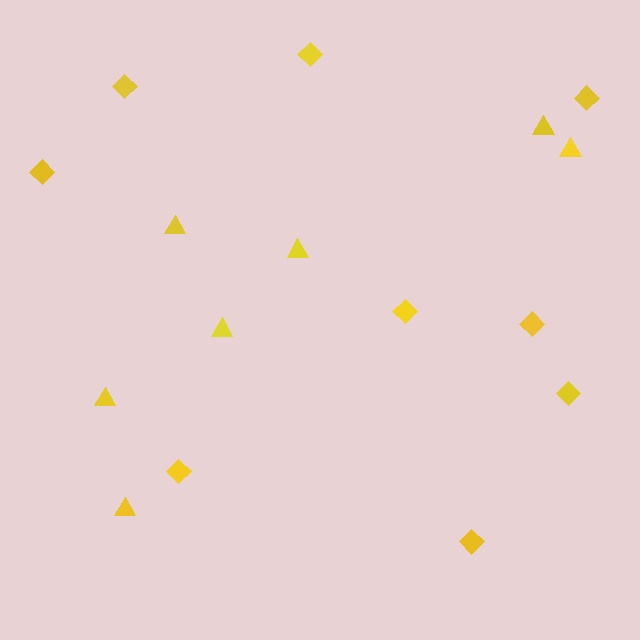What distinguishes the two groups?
There are 2 groups: one group of diamonds (9) and one group of triangles (7).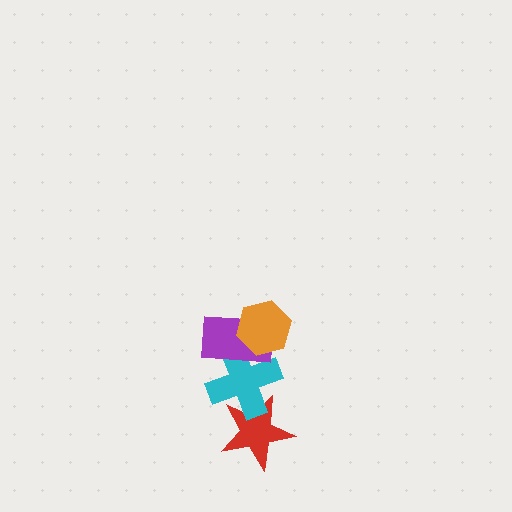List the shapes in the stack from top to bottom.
From top to bottom: the orange hexagon, the purple rectangle, the cyan cross, the red star.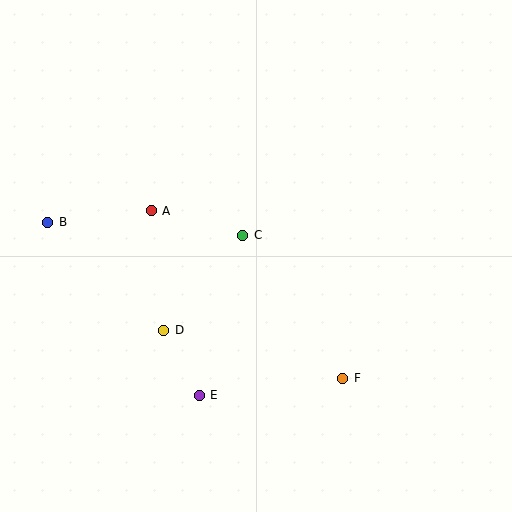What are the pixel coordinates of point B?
Point B is at (48, 222).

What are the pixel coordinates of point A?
Point A is at (151, 211).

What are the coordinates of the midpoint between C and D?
The midpoint between C and D is at (203, 283).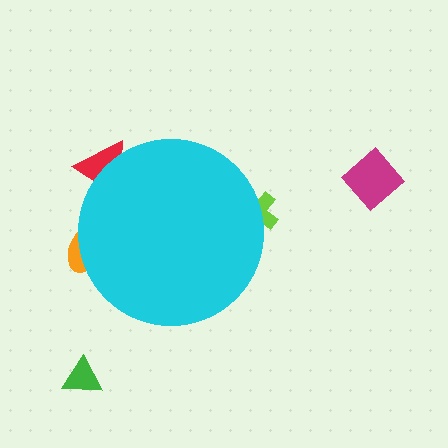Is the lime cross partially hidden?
Yes, the lime cross is partially hidden behind the cyan circle.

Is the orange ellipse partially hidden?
Yes, the orange ellipse is partially hidden behind the cyan circle.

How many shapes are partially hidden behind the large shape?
3 shapes are partially hidden.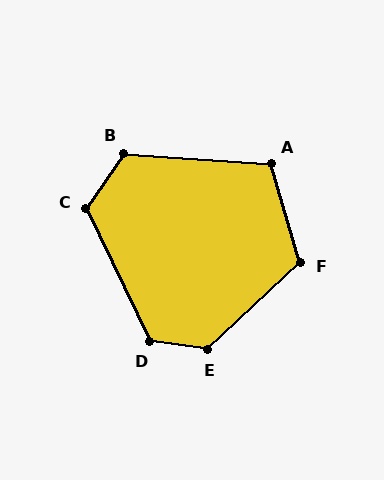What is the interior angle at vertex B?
Approximately 120 degrees (obtuse).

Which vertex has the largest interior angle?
E, at approximately 129 degrees.